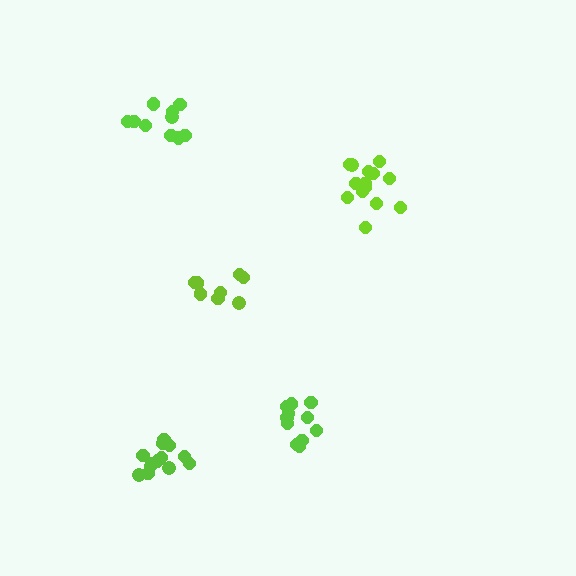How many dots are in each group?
Group 1: 11 dots, Group 2: 14 dots, Group 3: 9 dots, Group 4: 13 dots, Group 5: 10 dots (57 total).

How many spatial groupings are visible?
There are 5 spatial groupings.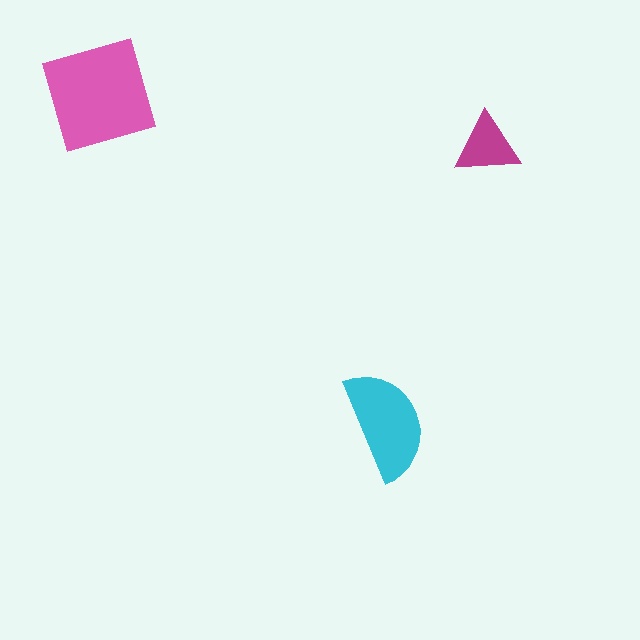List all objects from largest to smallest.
The pink square, the cyan semicircle, the magenta triangle.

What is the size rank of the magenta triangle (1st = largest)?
3rd.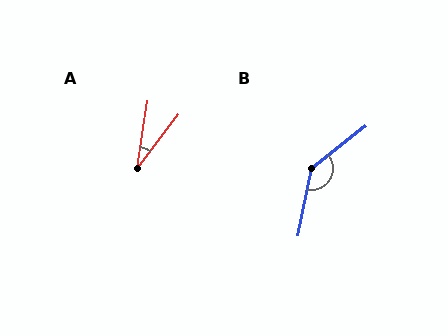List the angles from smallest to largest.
A (29°), B (140°).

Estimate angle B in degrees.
Approximately 140 degrees.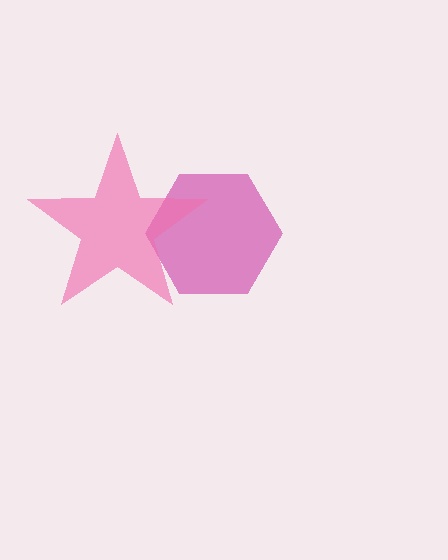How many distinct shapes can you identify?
There are 2 distinct shapes: a magenta hexagon, a pink star.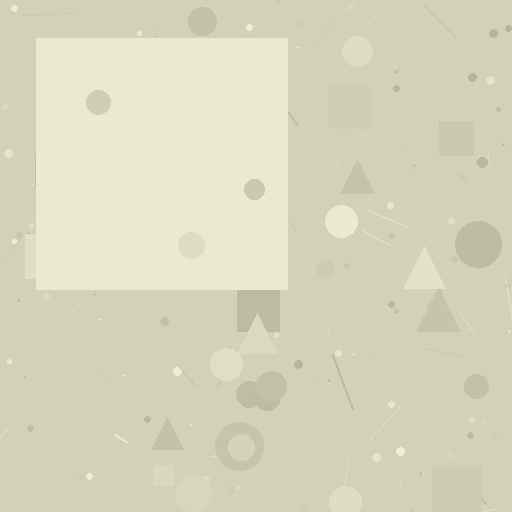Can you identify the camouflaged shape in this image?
The camouflaged shape is a square.